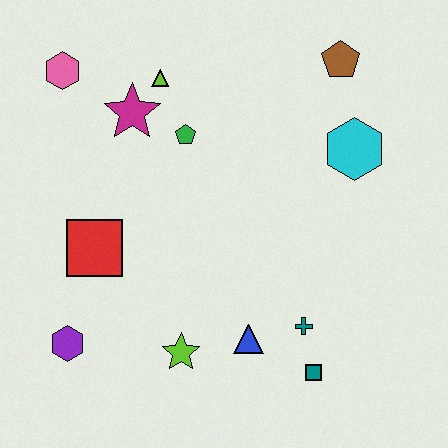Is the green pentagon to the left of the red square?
No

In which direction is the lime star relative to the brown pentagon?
The lime star is below the brown pentagon.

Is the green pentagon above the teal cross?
Yes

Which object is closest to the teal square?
The teal cross is closest to the teal square.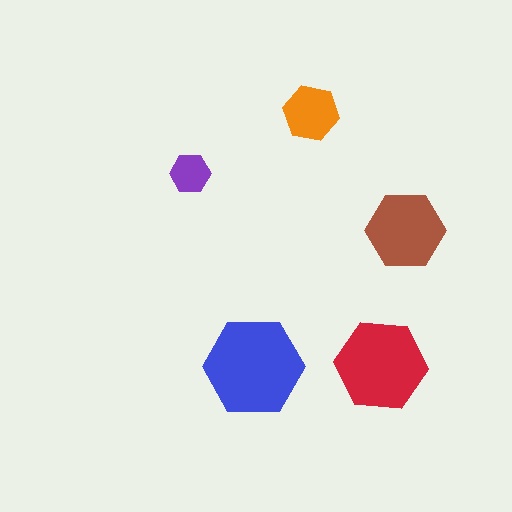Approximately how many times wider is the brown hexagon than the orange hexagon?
About 1.5 times wider.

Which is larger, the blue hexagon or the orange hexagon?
The blue one.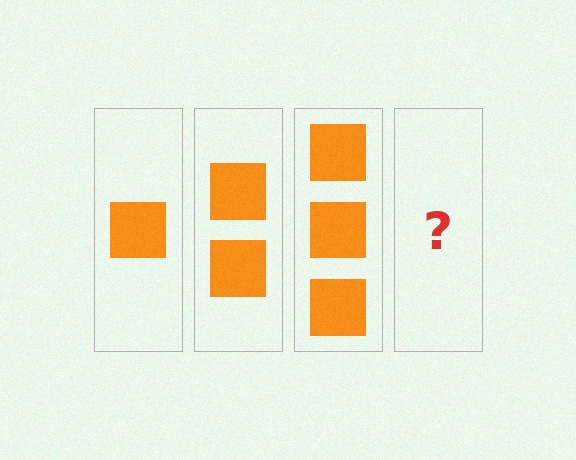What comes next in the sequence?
The next element should be 4 squares.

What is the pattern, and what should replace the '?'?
The pattern is that each step adds one more square. The '?' should be 4 squares.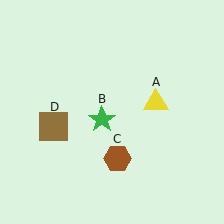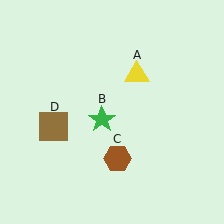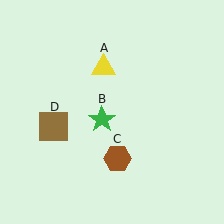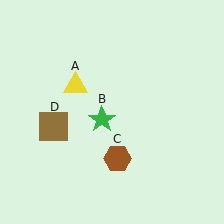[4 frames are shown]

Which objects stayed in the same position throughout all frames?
Green star (object B) and brown hexagon (object C) and brown square (object D) remained stationary.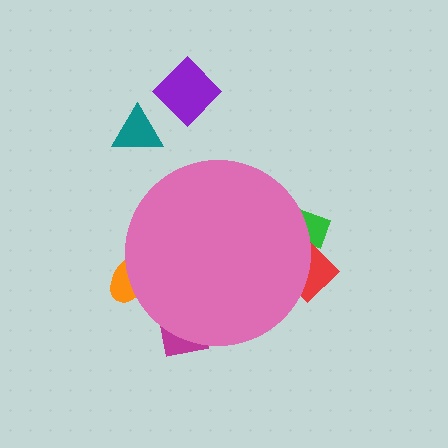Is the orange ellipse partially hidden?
Yes, the orange ellipse is partially hidden behind the pink circle.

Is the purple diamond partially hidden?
No, the purple diamond is fully visible.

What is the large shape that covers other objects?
A pink circle.